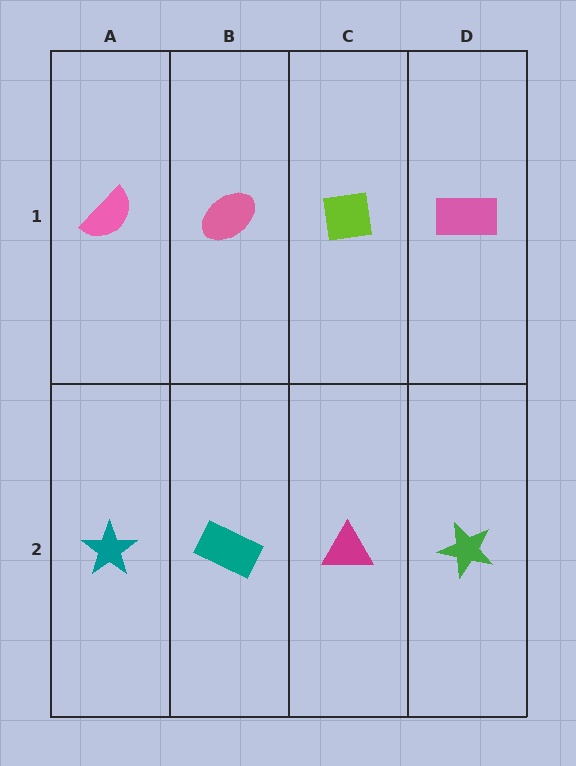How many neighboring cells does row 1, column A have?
2.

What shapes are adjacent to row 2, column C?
A lime square (row 1, column C), a teal rectangle (row 2, column B), a green star (row 2, column D).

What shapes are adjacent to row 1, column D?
A green star (row 2, column D), a lime square (row 1, column C).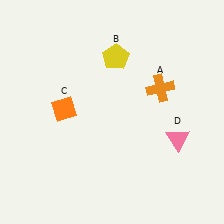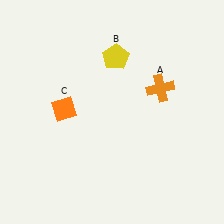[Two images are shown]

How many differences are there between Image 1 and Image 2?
There is 1 difference between the two images.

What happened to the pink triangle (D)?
The pink triangle (D) was removed in Image 2. It was in the bottom-right area of Image 1.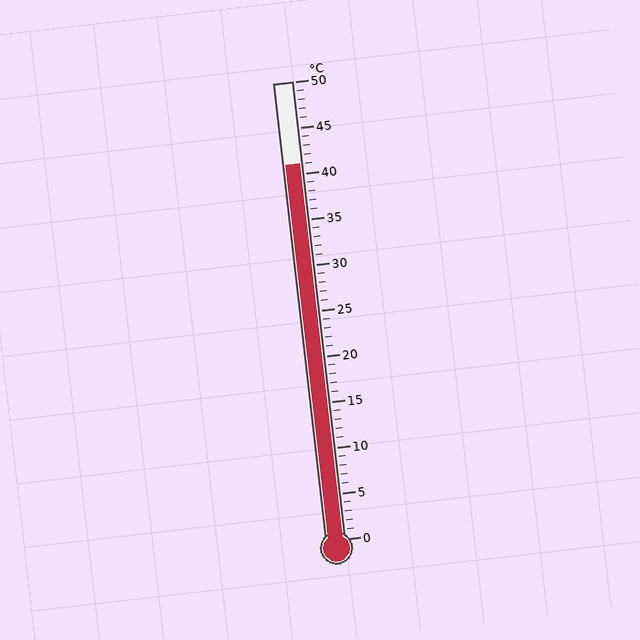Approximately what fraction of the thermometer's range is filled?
The thermometer is filled to approximately 80% of its range.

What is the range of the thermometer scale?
The thermometer scale ranges from 0°C to 50°C.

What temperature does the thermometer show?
The thermometer shows approximately 41°C.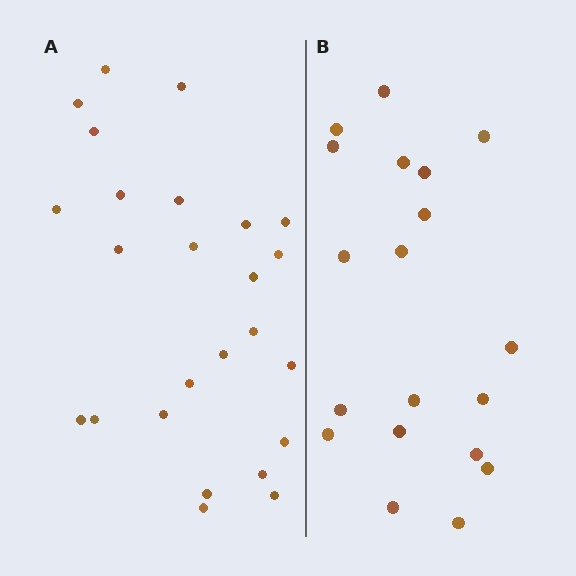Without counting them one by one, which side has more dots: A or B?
Region A (the left region) has more dots.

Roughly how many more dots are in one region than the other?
Region A has about 6 more dots than region B.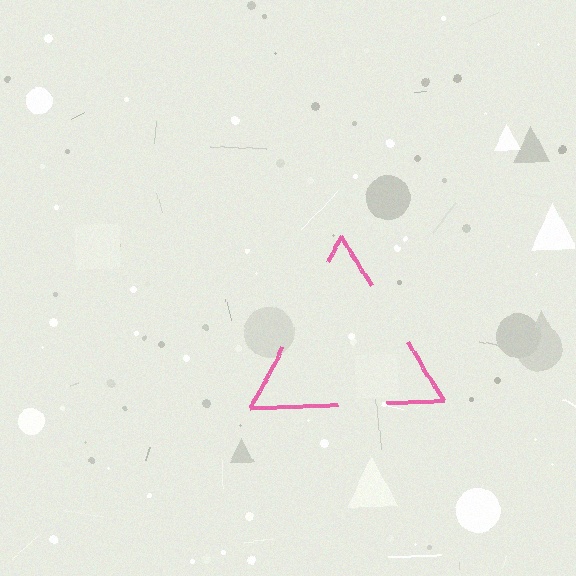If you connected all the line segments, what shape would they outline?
They would outline a triangle.